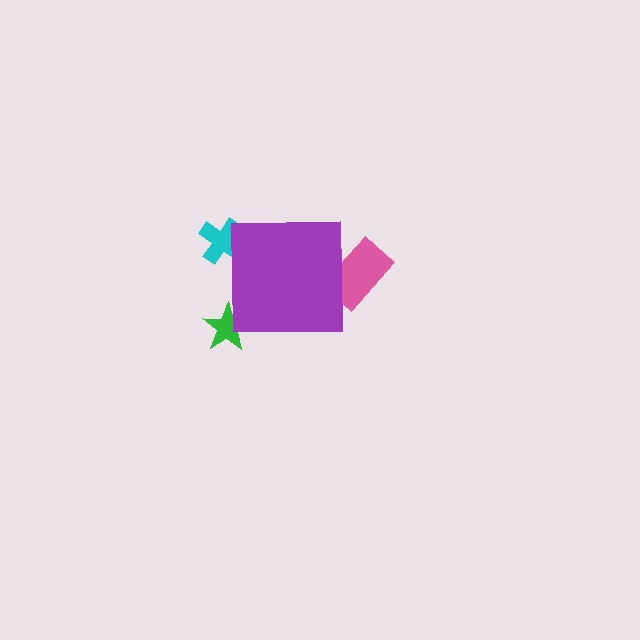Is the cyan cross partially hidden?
Yes, the cyan cross is partially hidden behind the purple square.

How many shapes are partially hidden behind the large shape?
3 shapes are partially hidden.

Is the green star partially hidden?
Yes, the green star is partially hidden behind the purple square.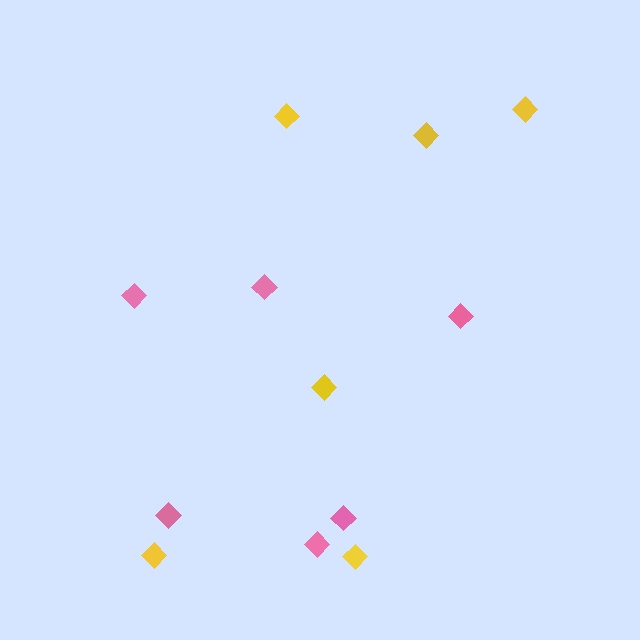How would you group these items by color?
There are 2 groups: one group of yellow diamonds (6) and one group of pink diamonds (6).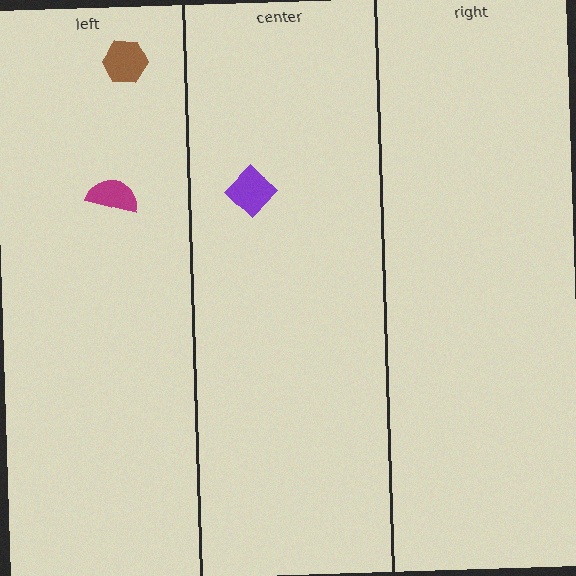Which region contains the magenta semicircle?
The left region.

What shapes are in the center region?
The purple diamond.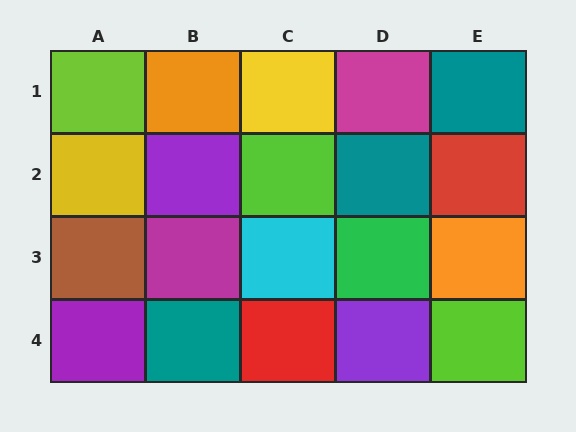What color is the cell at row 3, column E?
Orange.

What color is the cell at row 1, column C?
Yellow.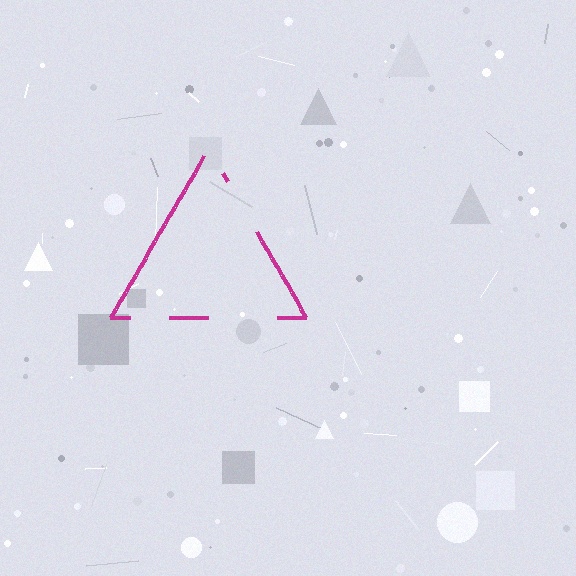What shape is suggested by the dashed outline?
The dashed outline suggests a triangle.